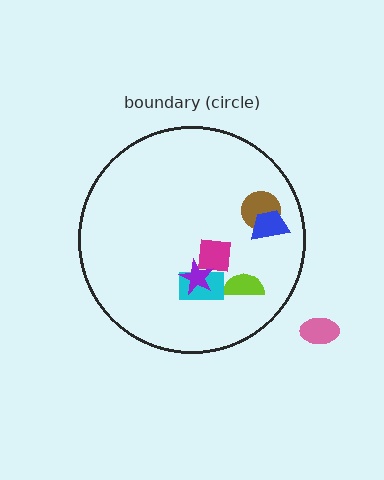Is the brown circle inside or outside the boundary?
Inside.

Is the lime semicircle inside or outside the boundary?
Inside.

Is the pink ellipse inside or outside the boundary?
Outside.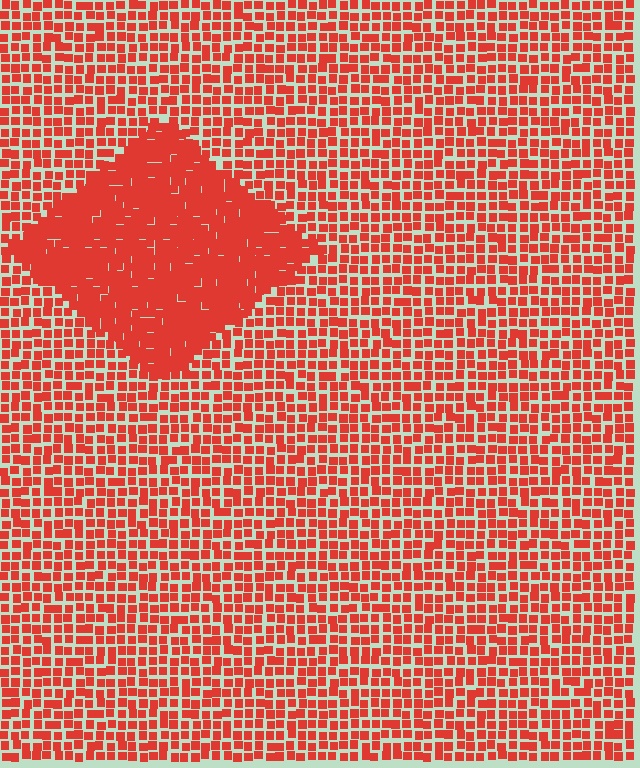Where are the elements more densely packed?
The elements are more densely packed inside the diamond boundary.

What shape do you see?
I see a diamond.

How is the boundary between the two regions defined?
The boundary is defined by a change in element density (approximately 1.9x ratio). All elements are the same color, size, and shape.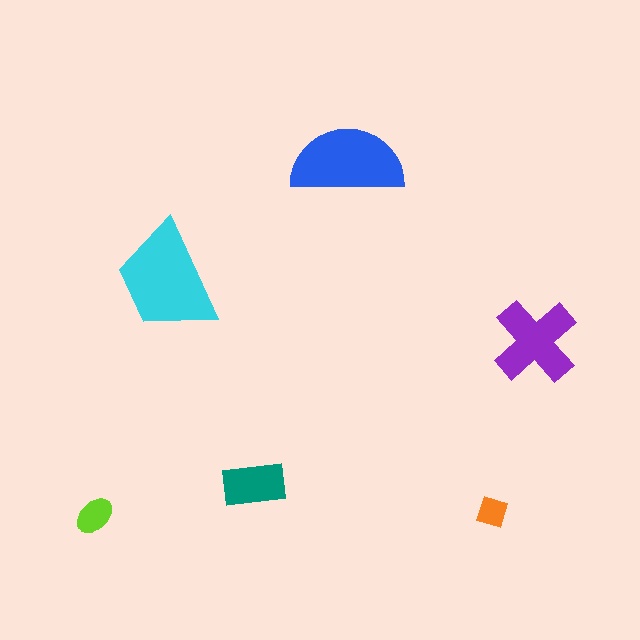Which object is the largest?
The cyan trapezoid.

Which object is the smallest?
The orange diamond.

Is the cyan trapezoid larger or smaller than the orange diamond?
Larger.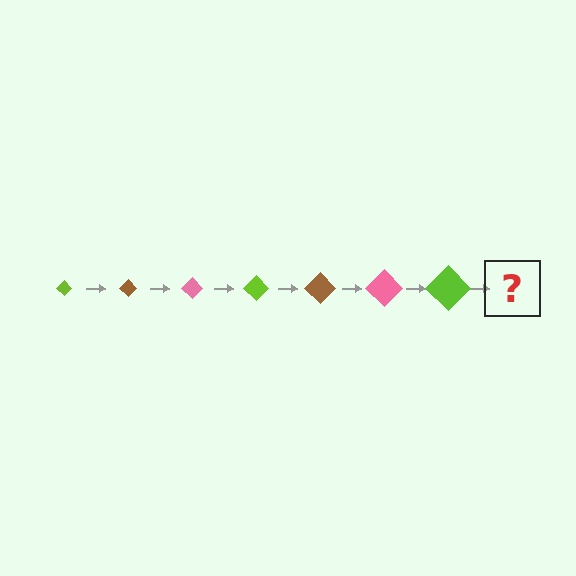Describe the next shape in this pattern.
It should be a brown diamond, larger than the previous one.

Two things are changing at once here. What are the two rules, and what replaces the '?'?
The two rules are that the diamond grows larger each step and the color cycles through lime, brown, and pink. The '?' should be a brown diamond, larger than the previous one.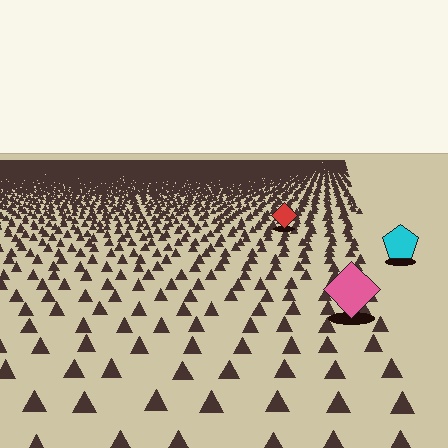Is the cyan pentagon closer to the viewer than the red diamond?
Yes. The cyan pentagon is closer — you can tell from the texture gradient: the ground texture is coarser near it.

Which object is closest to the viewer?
The pink diamond is closest. The texture marks near it are larger and more spread out.